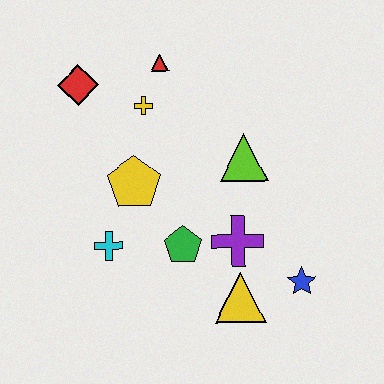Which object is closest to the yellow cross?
The red triangle is closest to the yellow cross.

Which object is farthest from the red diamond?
The blue star is farthest from the red diamond.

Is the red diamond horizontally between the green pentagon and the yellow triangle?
No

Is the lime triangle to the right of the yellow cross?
Yes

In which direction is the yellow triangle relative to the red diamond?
The yellow triangle is below the red diamond.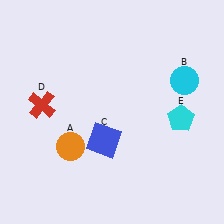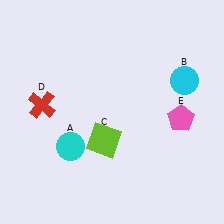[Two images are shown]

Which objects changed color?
A changed from orange to cyan. C changed from blue to lime. E changed from cyan to pink.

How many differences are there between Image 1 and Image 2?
There are 3 differences between the two images.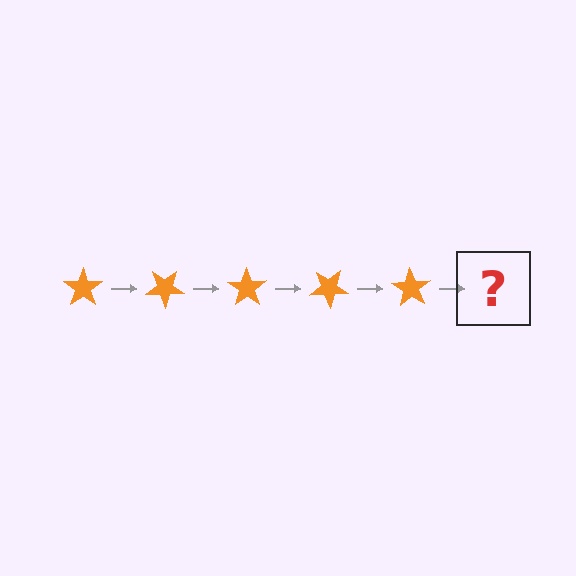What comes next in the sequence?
The next element should be an orange star rotated 175 degrees.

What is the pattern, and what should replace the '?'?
The pattern is that the star rotates 35 degrees each step. The '?' should be an orange star rotated 175 degrees.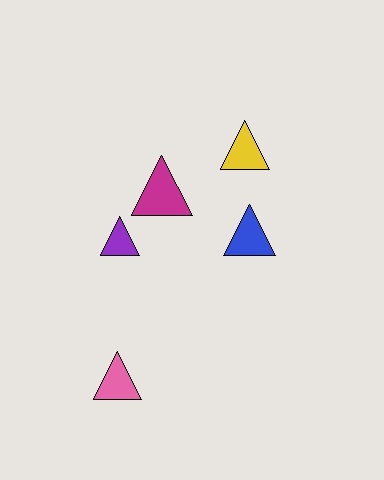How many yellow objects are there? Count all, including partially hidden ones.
There is 1 yellow object.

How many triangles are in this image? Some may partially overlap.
There are 5 triangles.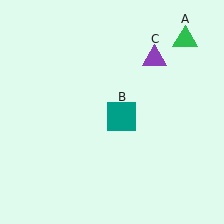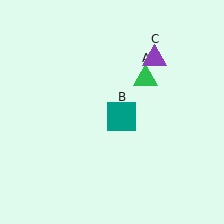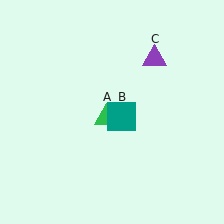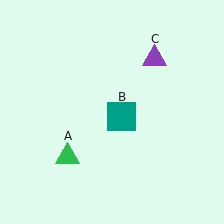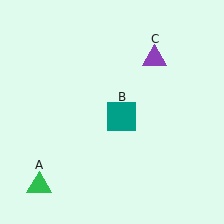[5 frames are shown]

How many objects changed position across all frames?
1 object changed position: green triangle (object A).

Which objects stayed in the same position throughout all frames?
Teal square (object B) and purple triangle (object C) remained stationary.